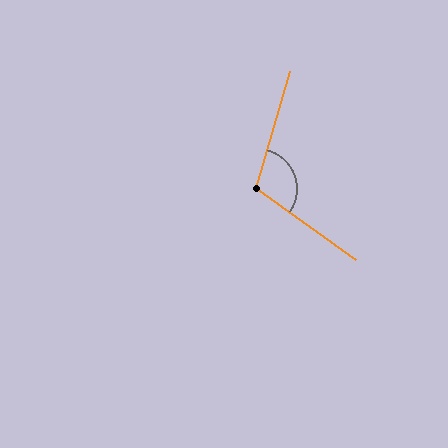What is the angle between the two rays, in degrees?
Approximately 109 degrees.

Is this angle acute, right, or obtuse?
It is obtuse.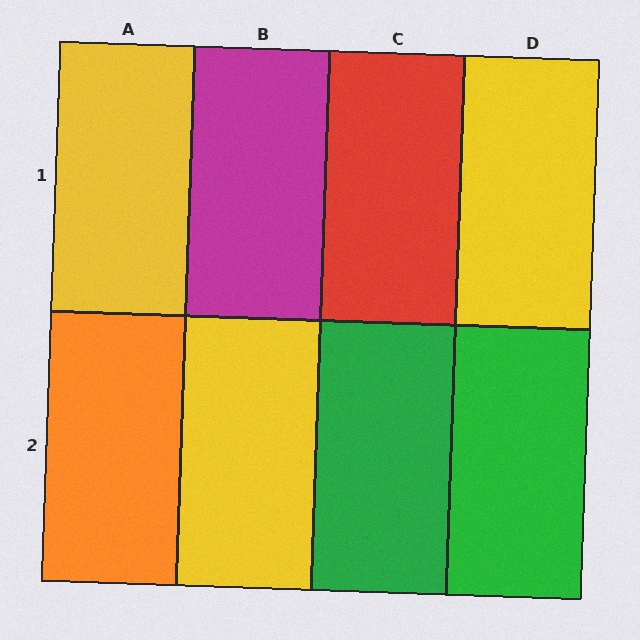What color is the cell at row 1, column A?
Yellow.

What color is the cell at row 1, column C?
Red.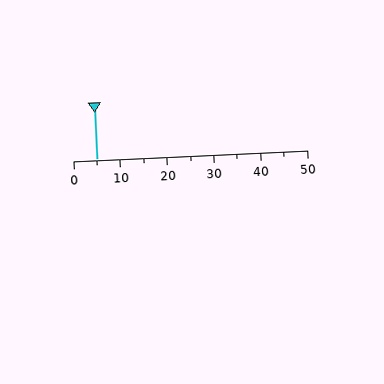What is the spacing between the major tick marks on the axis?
The major ticks are spaced 10 apart.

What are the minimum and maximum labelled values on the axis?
The axis runs from 0 to 50.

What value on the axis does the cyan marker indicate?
The marker indicates approximately 5.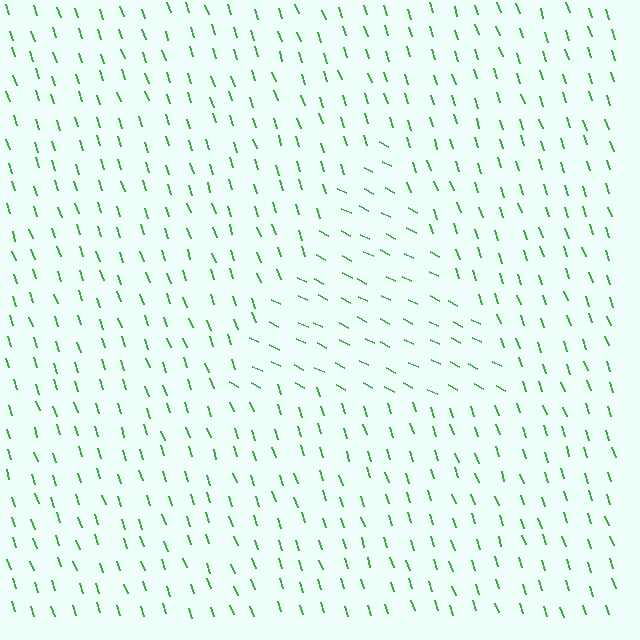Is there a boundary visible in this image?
Yes, there is a texture boundary formed by a change in line orientation.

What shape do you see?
I see a triangle.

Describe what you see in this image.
The image is filled with small green line segments. A triangle region in the image has lines oriented differently from the surrounding lines, creating a visible texture boundary.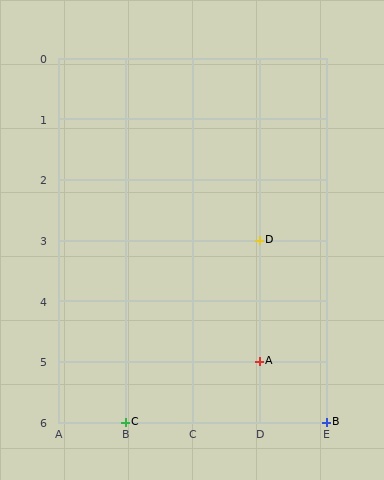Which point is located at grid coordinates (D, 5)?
Point A is at (D, 5).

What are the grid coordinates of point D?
Point D is at grid coordinates (D, 3).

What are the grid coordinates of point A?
Point A is at grid coordinates (D, 5).